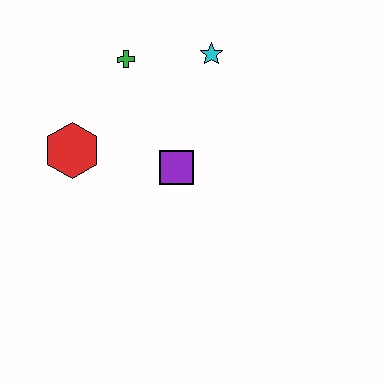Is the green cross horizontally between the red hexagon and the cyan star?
Yes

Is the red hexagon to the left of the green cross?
Yes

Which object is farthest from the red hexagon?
The cyan star is farthest from the red hexagon.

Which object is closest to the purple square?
The red hexagon is closest to the purple square.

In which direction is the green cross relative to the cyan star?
The green cross is to the left of the cyan star.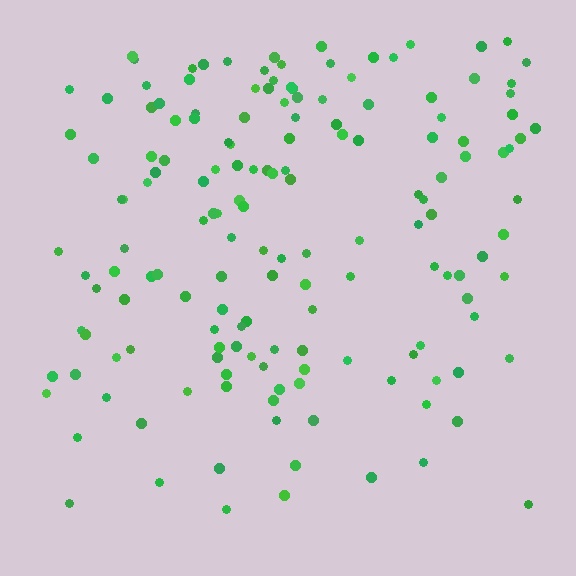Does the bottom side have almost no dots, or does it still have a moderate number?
Still a moderate number, just noticeably fewer than the top.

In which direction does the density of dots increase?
From bottom to top, with the top side densest.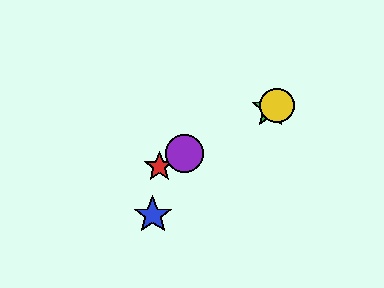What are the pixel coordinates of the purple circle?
The purple circle is at (185, 153).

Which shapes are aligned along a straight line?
The red star, the green star, the yellow circle, the purple circle are aligned along a straight line.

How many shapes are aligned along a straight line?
4 shapes (the red star, the green star, the yellow circle, the purple circle) are aligned along a straight line.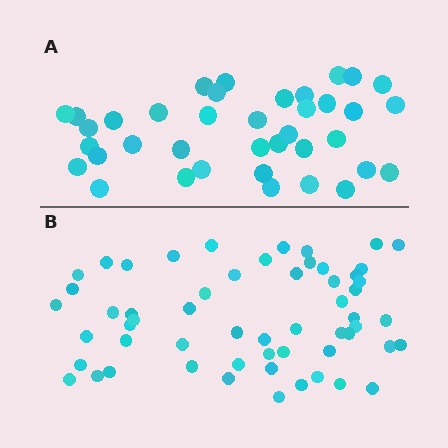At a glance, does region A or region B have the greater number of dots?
Region B (the bottom region) has more dots.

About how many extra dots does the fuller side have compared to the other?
Region B has approximately 20 more dots than region A.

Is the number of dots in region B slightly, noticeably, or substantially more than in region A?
Region B has substantially more. The ratio is roughly 1.5 to 1.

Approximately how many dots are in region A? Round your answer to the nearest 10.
About 40 dots. (The exact count is 38, which rounds to 40.)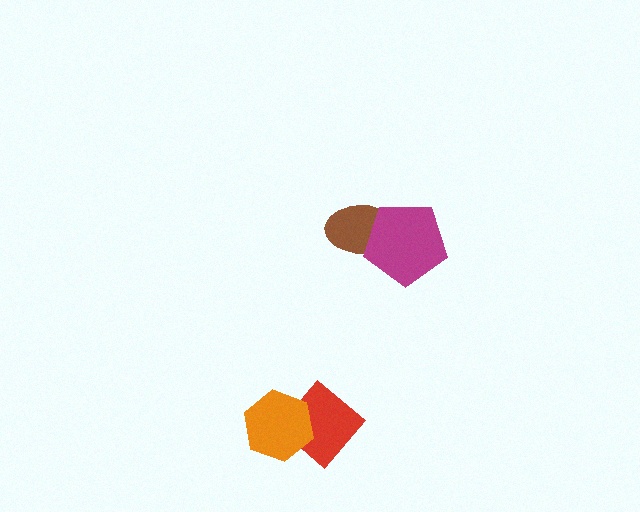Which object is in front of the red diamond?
The orange hexagon is in front of the red diamond.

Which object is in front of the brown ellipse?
The magenta pentagon is in front of the brown ellipse.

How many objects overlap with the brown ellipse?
1 object overlaps with the brown ellipse.